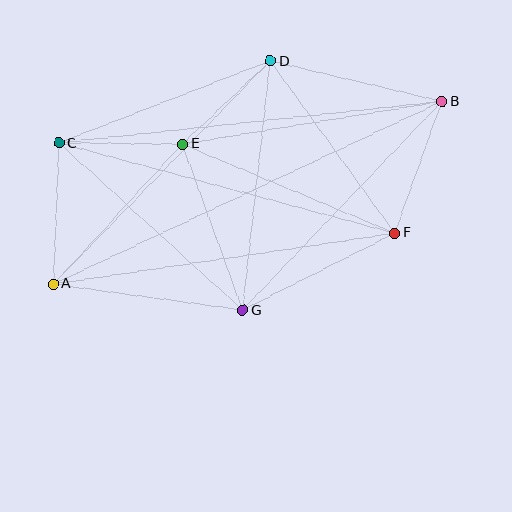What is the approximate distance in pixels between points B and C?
The distance between B and C is approximately 386 pixels.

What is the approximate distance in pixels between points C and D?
The distance between C and D is approximately 227 pixels.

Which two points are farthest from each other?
Points A and B are farthest from each other.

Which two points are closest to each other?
Points D and E are closest to each other.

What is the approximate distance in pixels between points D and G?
The distance between D and G is approximately 251 pixels.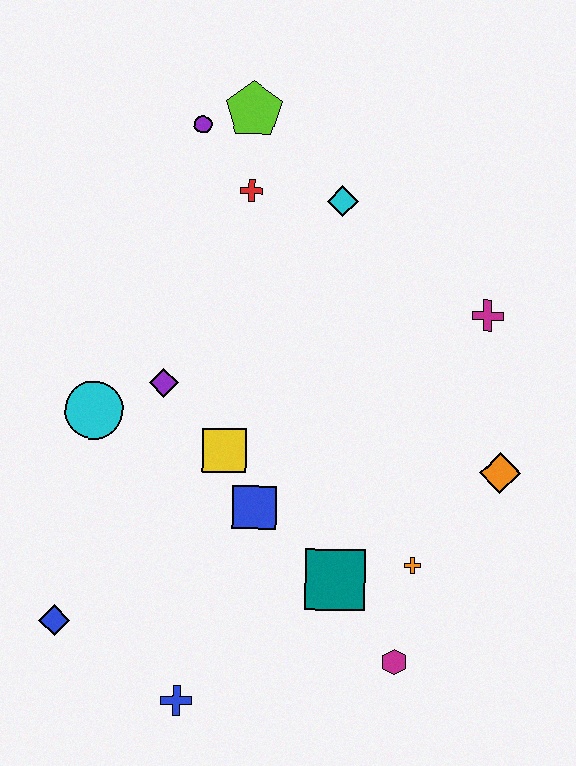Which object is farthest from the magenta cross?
The blue diamond is farthest from the magenta cross.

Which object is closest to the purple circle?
The lime pentagon is closest to the purple circle.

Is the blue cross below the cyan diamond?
Yes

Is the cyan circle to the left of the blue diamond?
No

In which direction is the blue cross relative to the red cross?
The blue cross is below the red cross.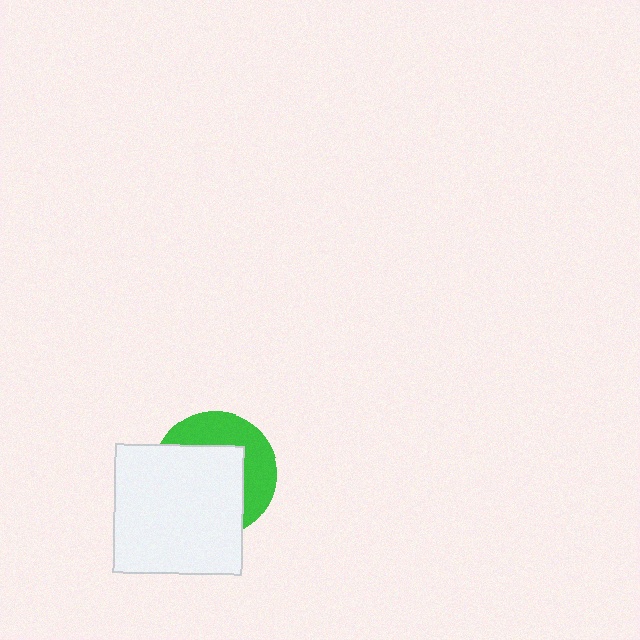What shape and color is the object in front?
The object in front is a white square.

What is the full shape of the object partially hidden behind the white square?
The partially hidden object is a green circle.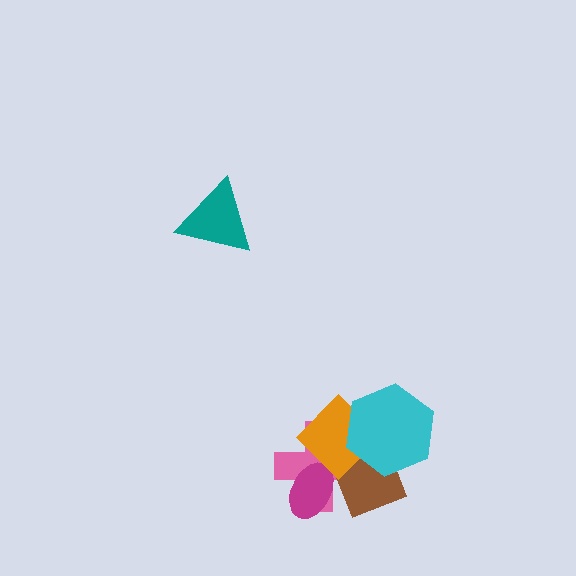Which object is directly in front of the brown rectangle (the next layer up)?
The orange diamond is directly in front of the brown rectangle.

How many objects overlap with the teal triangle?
0 objects overlap with the teal triangle.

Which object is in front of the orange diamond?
The cyan hexagon is in front of the orange diamond.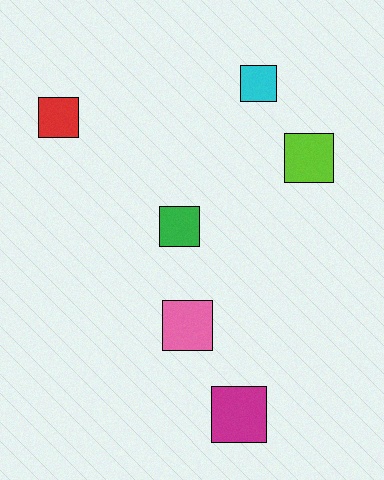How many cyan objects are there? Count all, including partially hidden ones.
There is 1 cyan object.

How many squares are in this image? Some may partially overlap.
There are 6 squares.